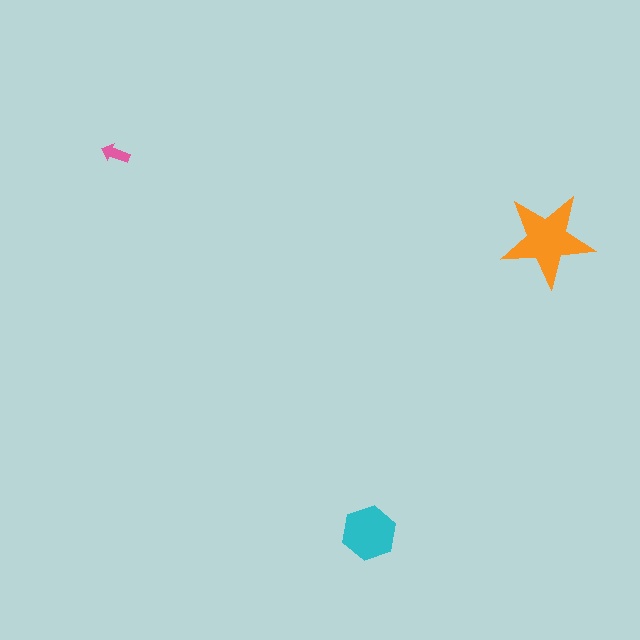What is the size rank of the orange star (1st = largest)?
1st.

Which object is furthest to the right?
The orange star is rightmost.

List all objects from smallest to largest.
The pink arrow, the cyan hexagon, the orange star.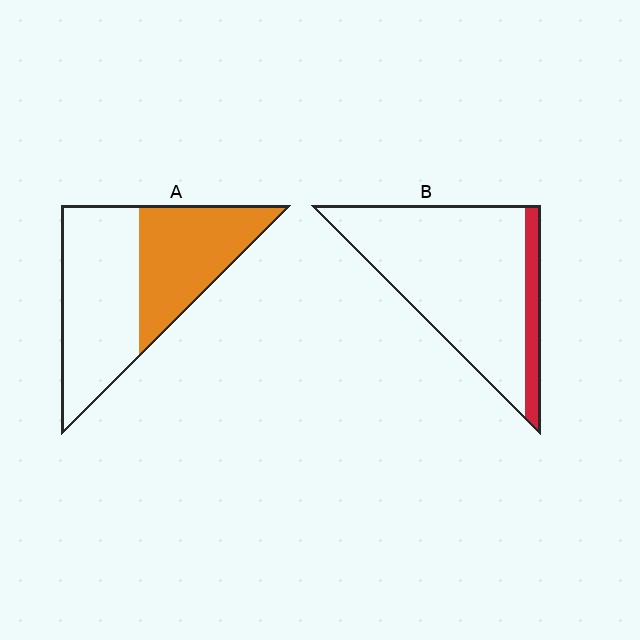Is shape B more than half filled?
No.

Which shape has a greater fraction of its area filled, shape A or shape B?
Shape A.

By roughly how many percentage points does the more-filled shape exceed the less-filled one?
By roughly 30 percentage points (A over B).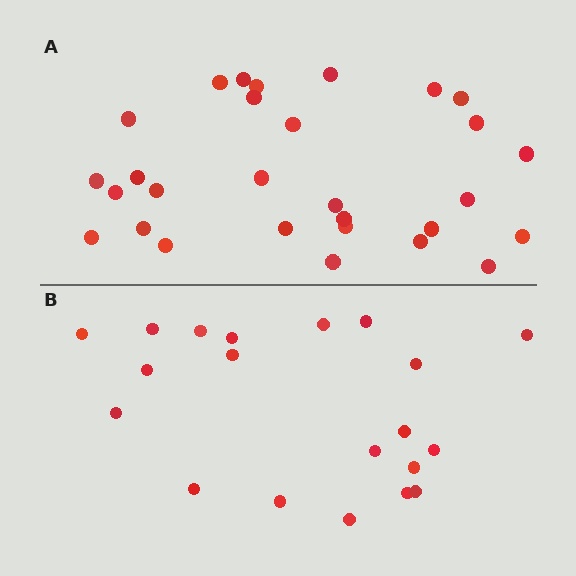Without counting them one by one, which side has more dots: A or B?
Region A (the top region) has more dots.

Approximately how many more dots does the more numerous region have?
Region A has roughly 8 or so more dots than region B.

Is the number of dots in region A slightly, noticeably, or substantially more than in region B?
Region A has substantially more. The ratio is roughly 1.4 to 1.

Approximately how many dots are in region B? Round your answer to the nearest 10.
About 20 dots.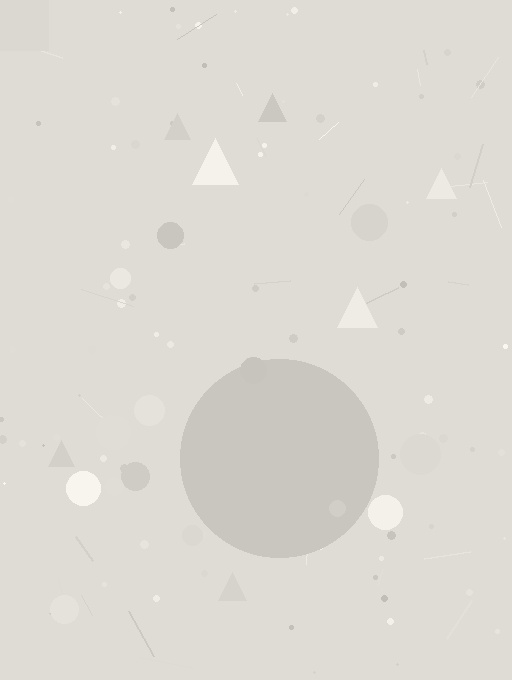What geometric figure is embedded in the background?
A circle is embedded in the background.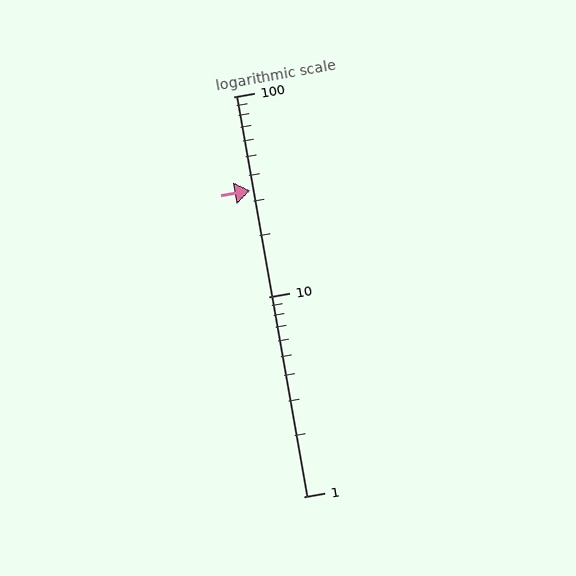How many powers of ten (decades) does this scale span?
The scale spans 2 decades, from 1 to 100.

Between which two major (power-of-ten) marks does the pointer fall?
The pointer is between 10 and 100.